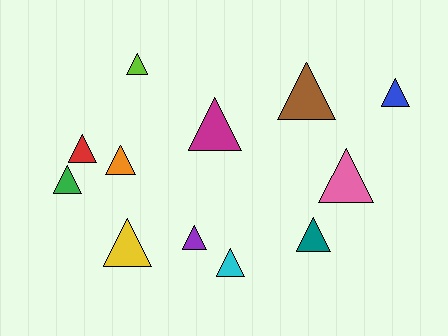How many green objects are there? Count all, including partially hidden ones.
There is 1 green object.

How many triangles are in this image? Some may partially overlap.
There are 12 triangles.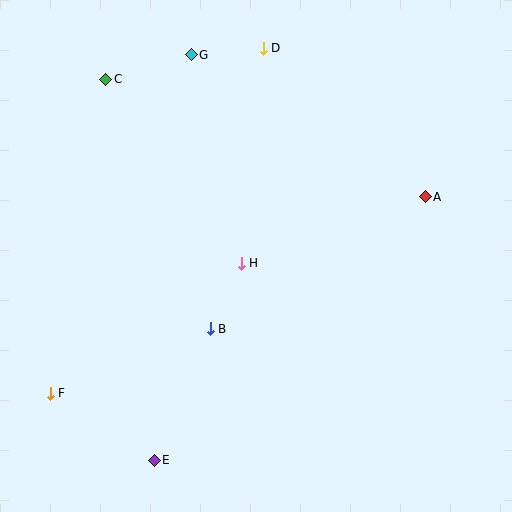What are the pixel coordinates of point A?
Point A is at (425, 197).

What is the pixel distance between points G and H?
The distance between G and H is 214 pixels.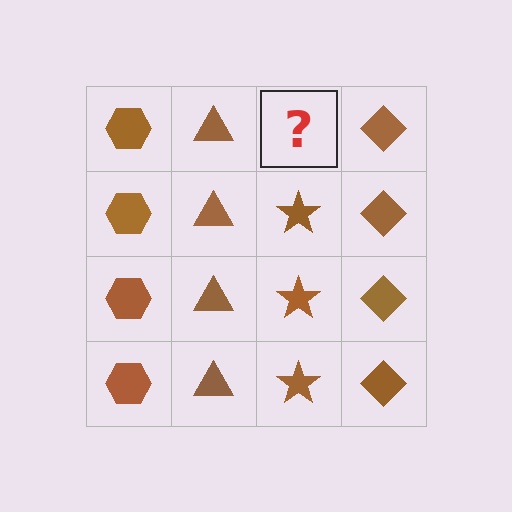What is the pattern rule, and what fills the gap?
The rule is that each column has a consistent shape. The gap should be filled with a brown star.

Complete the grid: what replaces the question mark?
The question mark should be replaced with a brown star.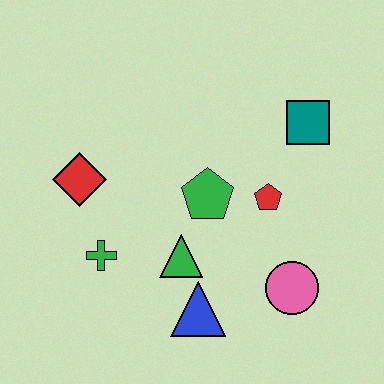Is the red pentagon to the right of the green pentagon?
Yes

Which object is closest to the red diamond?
The green cross is closest to the red diamond.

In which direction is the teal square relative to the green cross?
The teal square is to the right of the green cross.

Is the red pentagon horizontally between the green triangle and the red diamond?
No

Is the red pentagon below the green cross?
No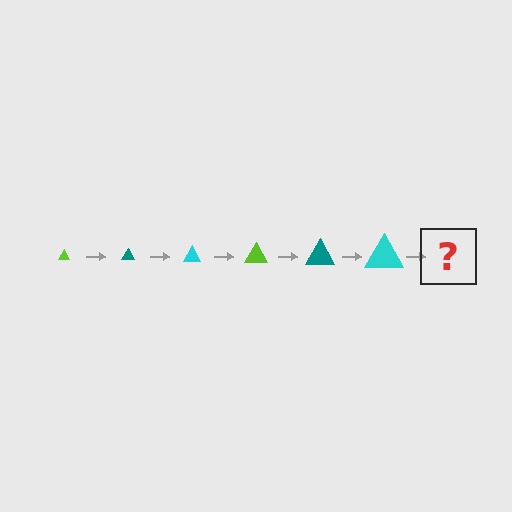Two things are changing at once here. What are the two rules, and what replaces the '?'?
The two rules are that the triangle grows larger each step and the color cycles through lime, teal, and cyan. The '?' should be a lime triangle, larger than the previous one.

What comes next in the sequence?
The next element should be a lime triangle, larger than the previous one.